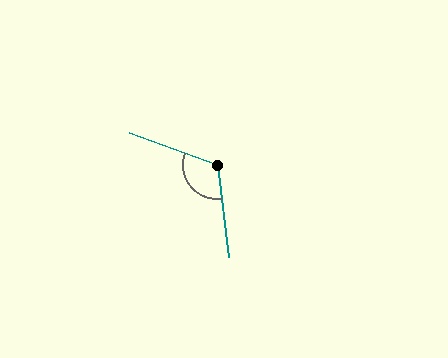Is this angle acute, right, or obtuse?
It is obtuse.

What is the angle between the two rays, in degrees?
Approximately 117 degrees.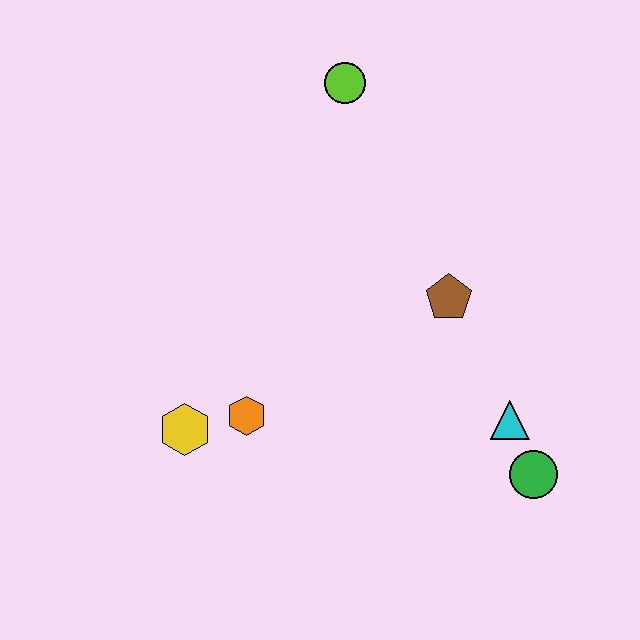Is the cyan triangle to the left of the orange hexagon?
No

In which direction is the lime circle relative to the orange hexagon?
The lime circle is above the orange hexagon.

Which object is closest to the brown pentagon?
The cyan triangle is closest to the brown pentagon.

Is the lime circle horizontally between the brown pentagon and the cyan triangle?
No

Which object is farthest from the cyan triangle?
The lime circle is farthest from the cyan triangle.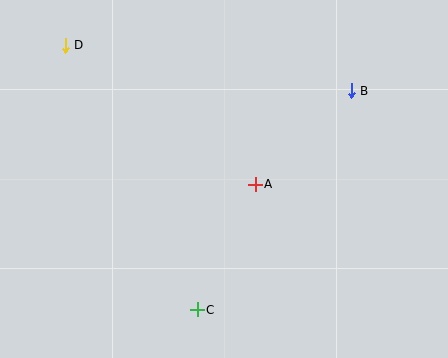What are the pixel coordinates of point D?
Point D is at (65, 45).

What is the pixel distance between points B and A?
The distance between B and A is 134 pixels.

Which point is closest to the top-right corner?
Point B is closest to the top-right corner.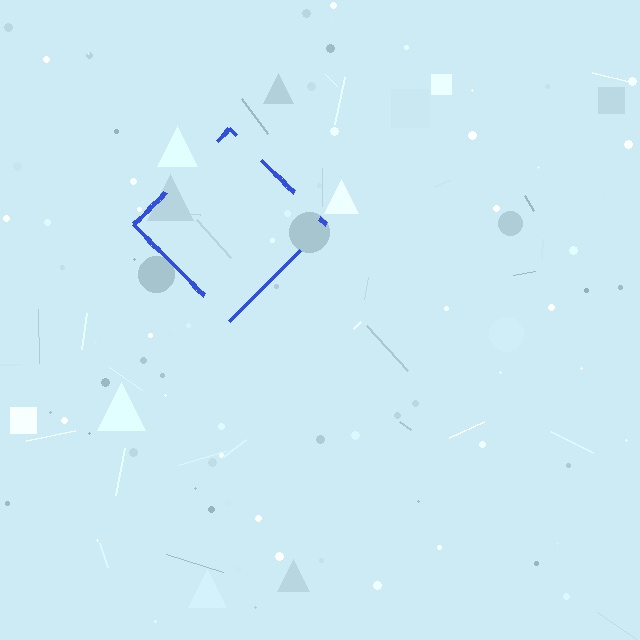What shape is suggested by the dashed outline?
The dashed outline suggests a diamond.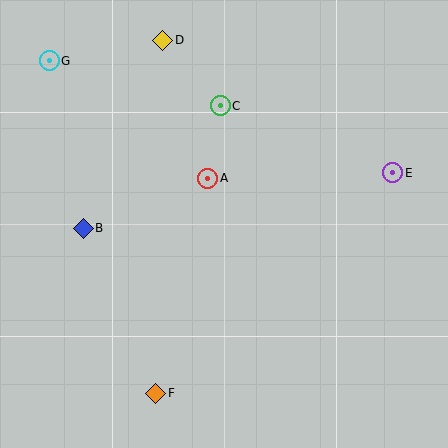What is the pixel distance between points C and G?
The distance between C and G is 177 pixels.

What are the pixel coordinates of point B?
Point B is at (83, 228).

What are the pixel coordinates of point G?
Point G is at (49, 61).